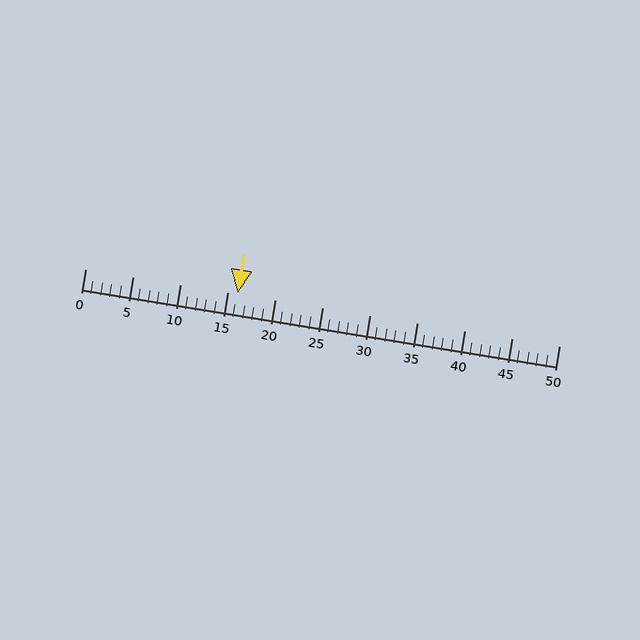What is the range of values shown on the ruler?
The ruler shows values from 0 to 50.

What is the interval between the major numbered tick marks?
The major tick marks are spaced 5 units apart.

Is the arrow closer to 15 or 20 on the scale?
The arrow is closer to 15.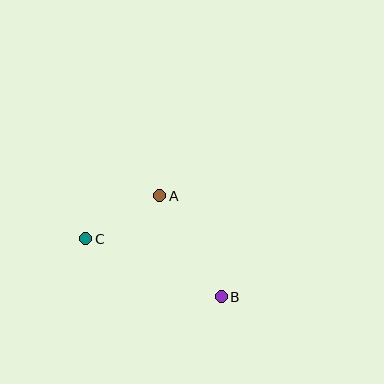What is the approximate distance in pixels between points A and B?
The distance between A and B is approximately 118 pixels.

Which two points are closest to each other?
Points A and C are closest to each other.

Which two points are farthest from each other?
Points B and C are farthest from each other.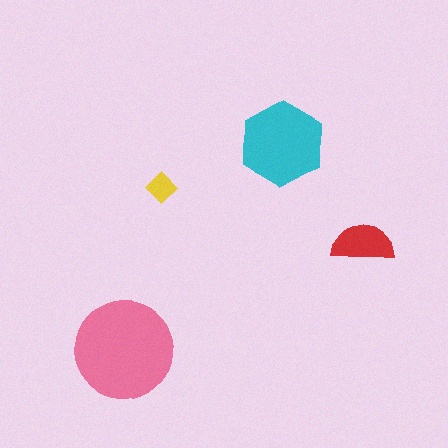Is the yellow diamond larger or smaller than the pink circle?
Smaller.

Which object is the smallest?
The yellow diamond.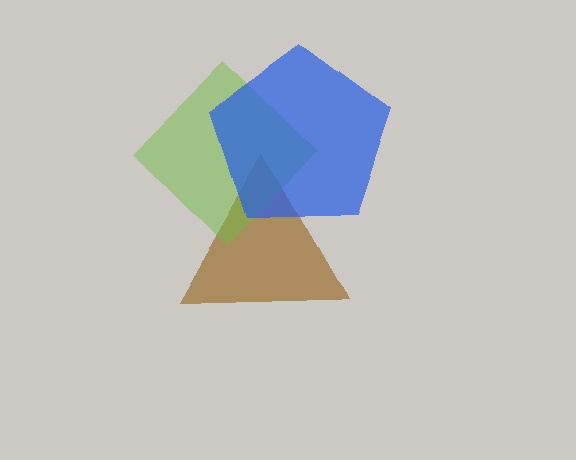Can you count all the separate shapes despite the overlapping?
Yes, there are 3 separate shapes.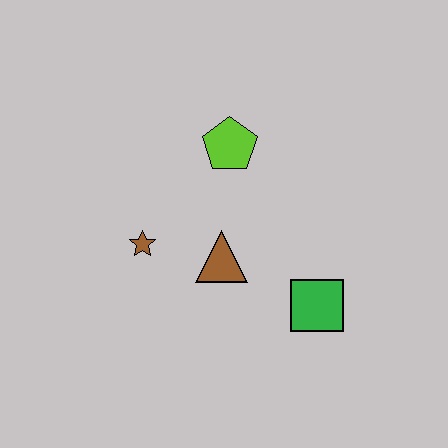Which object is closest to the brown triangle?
The brown star is closest to the brown triangle.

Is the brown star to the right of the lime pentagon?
No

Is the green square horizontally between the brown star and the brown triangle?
No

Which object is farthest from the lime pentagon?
The green square is farthest from the lime pentagon.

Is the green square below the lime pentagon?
Yes